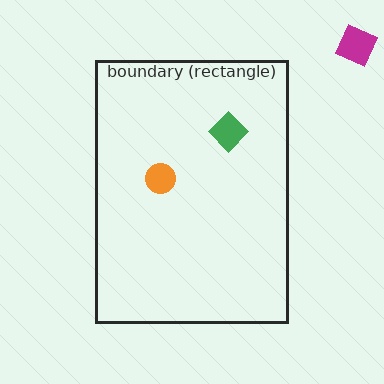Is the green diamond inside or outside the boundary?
Inside.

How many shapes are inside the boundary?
2 inside, 1 outside.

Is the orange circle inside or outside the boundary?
Inside.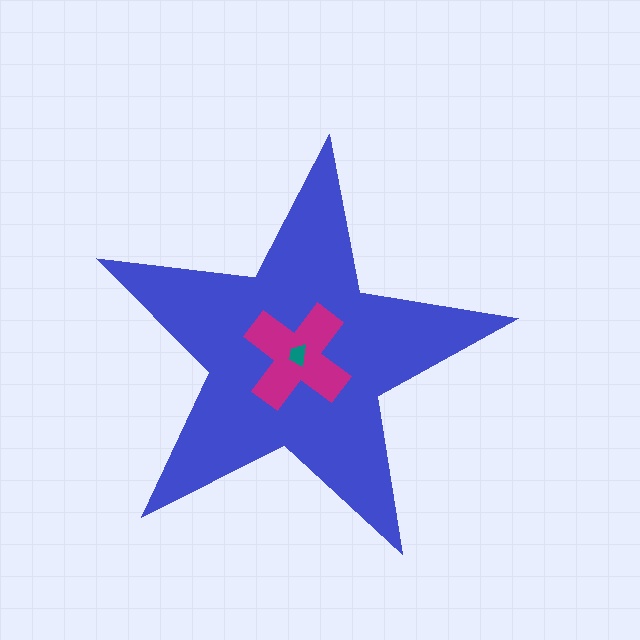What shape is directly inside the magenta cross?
The teal trapezoid.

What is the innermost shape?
The teal trapezoid.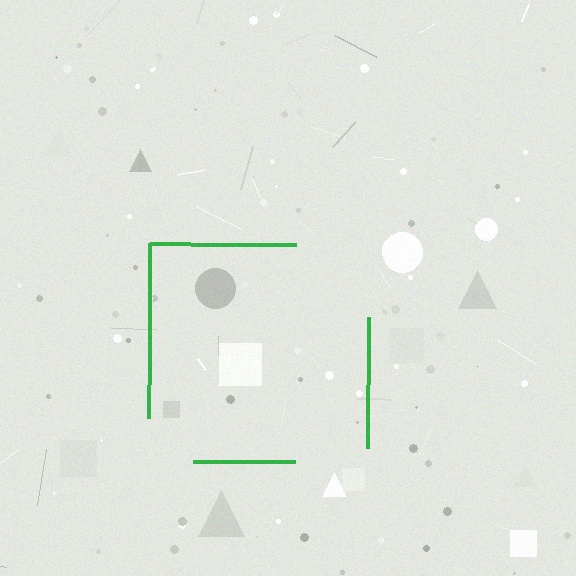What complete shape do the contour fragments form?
The contour fragments form a square.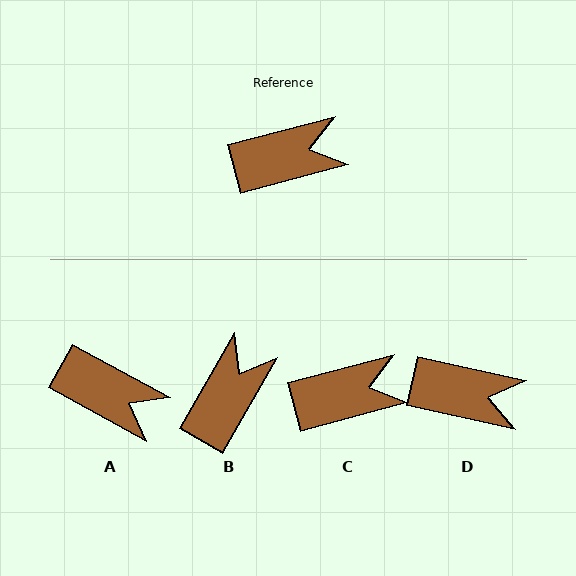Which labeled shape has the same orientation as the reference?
C.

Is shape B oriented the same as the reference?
No, it is off by about 45 degrees.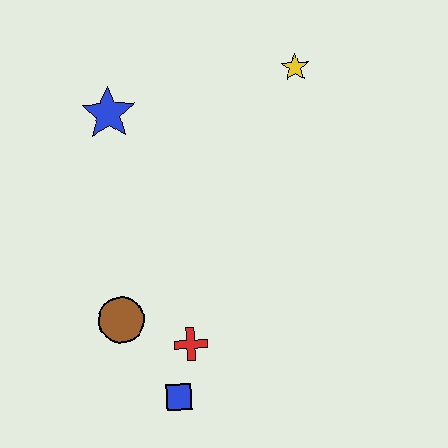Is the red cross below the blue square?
No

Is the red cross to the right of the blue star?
Yes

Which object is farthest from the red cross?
The yellow star is farthest from the red cross.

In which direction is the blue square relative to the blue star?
The blue square is below the blue star.